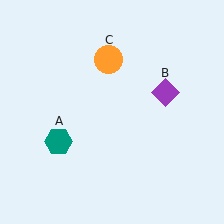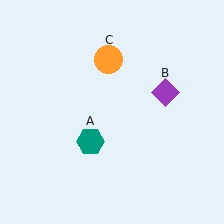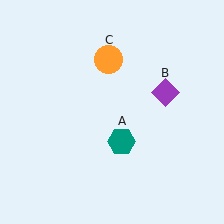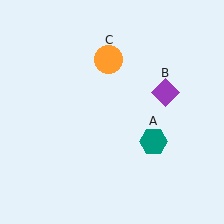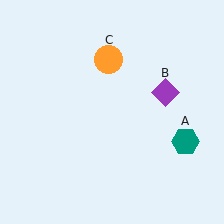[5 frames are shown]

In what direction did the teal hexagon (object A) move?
The teal hexagon (object A) moved right.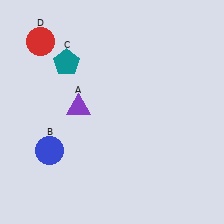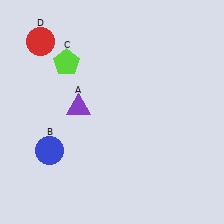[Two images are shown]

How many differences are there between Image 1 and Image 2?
There is 1 difference between the two images.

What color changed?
The pentagon (C) changed from teal in Image 1 to lime in Image 2.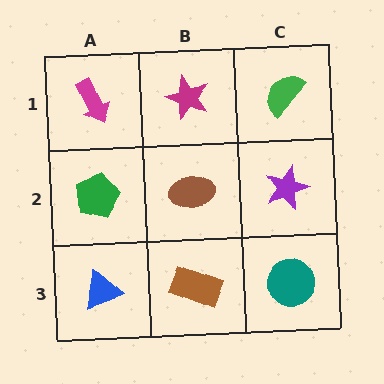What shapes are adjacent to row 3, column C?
A purple star (row 2, column C), a brown rectangle (row 3, column B).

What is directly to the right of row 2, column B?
A purple star.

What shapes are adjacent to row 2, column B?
A magenta star (row 1, column B), a brown rectangle (row 3, column B), a green pentagon (row 2, column A), a purple star (row 2, column C).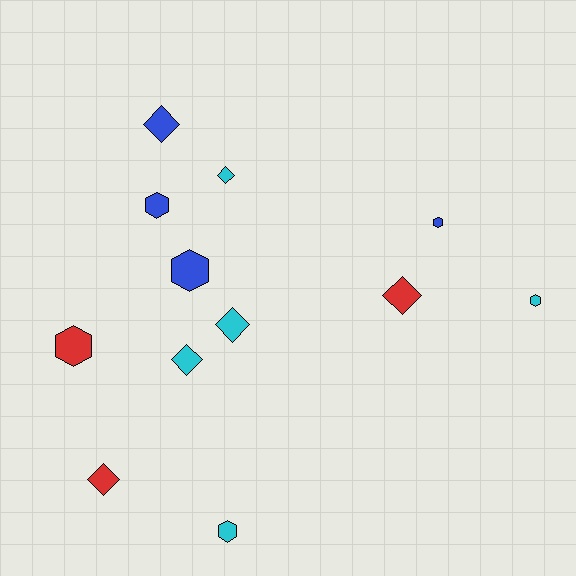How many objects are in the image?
There are 12 objects.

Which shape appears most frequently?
Diamond, with 6 objects.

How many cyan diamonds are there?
There are 3 cyan diamonds.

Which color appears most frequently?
Cyan, with 5 objects.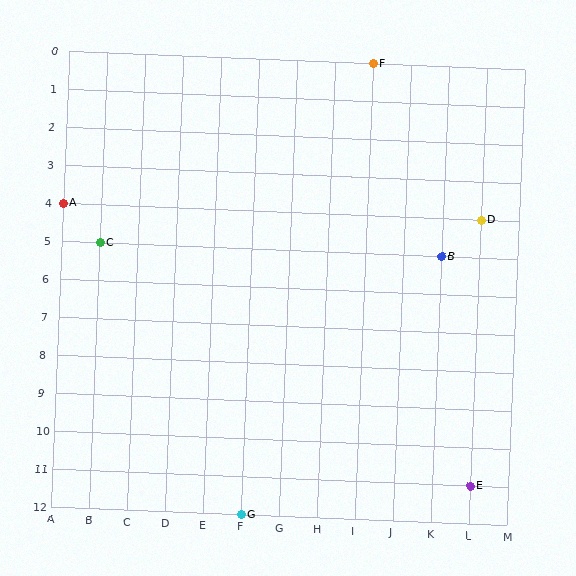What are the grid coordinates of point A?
Point A is at grid coordinates (A, 4).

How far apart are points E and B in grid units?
Points E and B are 1 column and 6 rows apart (about 6.1 grid units diagonally).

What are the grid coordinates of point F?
Point F is at grid coordinates (I, 0).